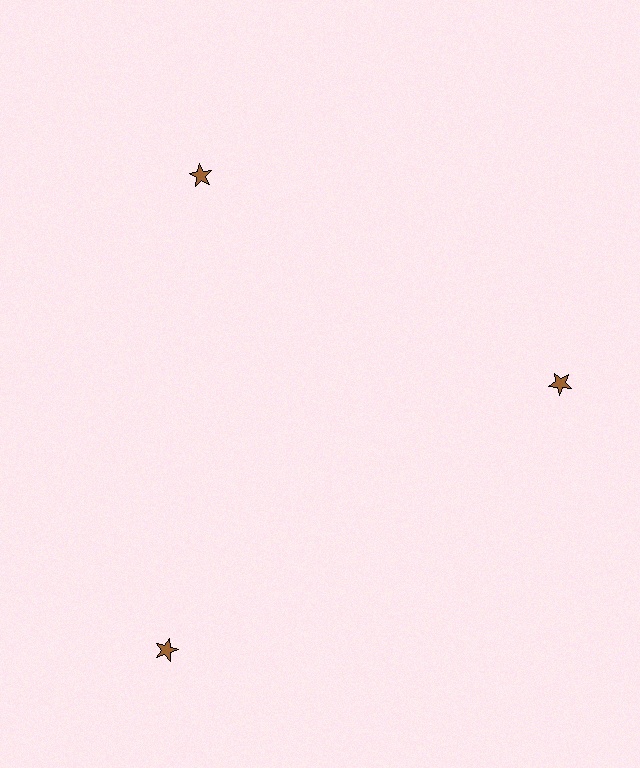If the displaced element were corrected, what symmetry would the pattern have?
It would have 3-fold rotational symmetry — the pattern would map onto itself every 120 degrees.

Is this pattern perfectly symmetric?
No. The 3 brown stars are arranged in a ring, but one element near the 7 o'clock position is pushed outward from the center, breaking the 3-fold rotational symmetry.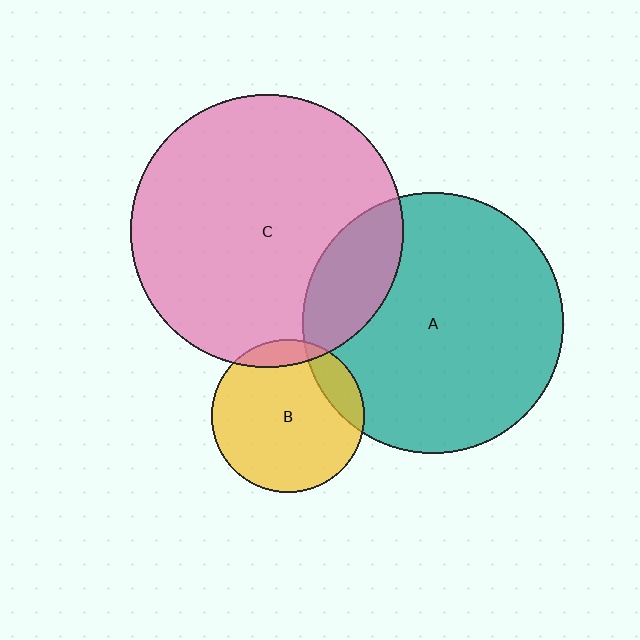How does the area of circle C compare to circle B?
Approximately 3.2 times.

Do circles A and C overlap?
Yes.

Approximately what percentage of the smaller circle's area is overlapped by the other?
Approximately 20%.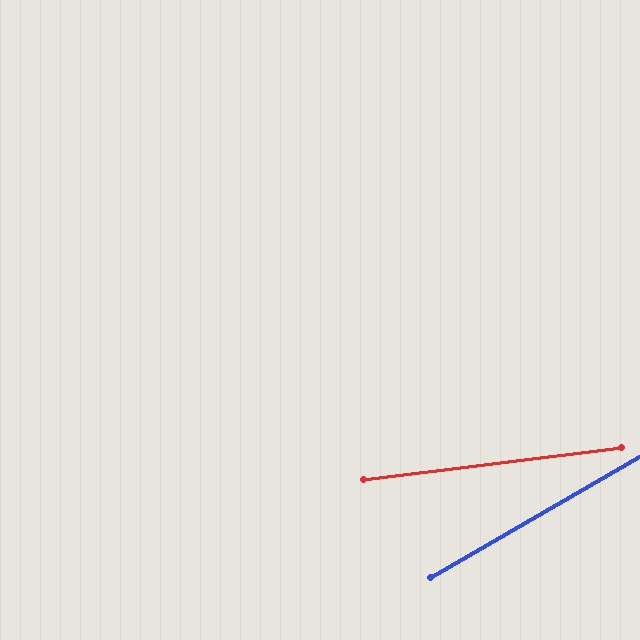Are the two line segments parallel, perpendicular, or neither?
Neither parallel nor perpendicular — they differ by about 23°.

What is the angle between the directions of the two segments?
Approximately 23 degrees.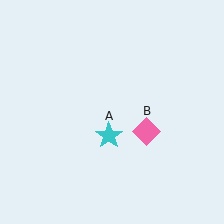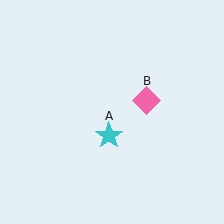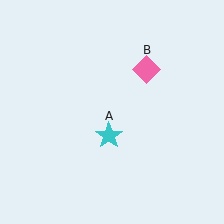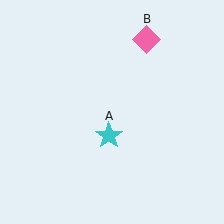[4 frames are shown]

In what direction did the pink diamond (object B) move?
The pink diamond (object B) moved up.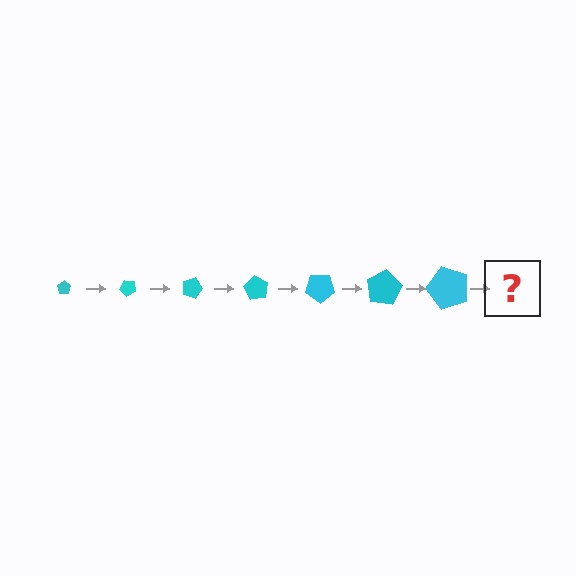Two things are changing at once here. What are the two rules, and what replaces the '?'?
The two rules are that the pentagon grows larger each step and it rotates 45 degrees each step. The '?' should be a pentagon, larger than the previous one and rotated 315 degrees from the start.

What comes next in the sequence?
The next element should be a pentagon, larger than the previous one and rotated 315 degrees from the start.